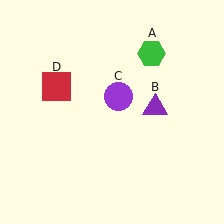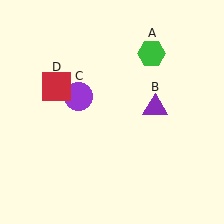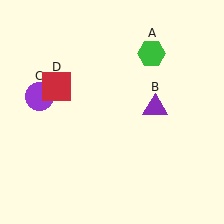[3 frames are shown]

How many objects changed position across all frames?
1 object changed position: purple circle (object C).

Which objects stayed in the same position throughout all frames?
Green hexagon (object A) and purple triangle (object B) and red square (object D) remained stationary.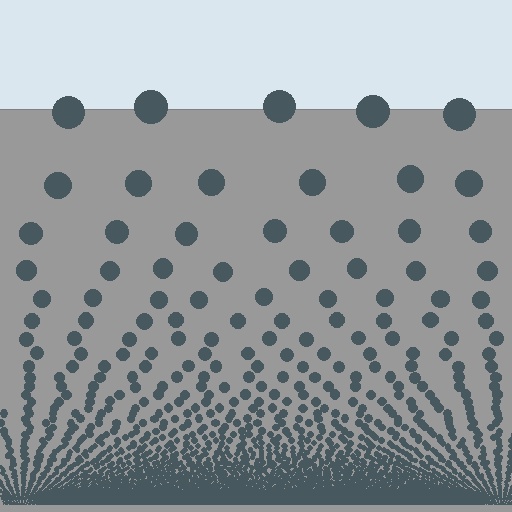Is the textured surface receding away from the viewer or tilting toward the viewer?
The surface appears to tilt toward the viewer. Texture elements get larger and sparser toward the top.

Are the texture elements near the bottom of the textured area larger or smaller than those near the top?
Smaller. The gradient is inverted — elements near the bottom are smaller and denser.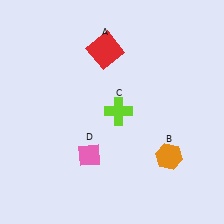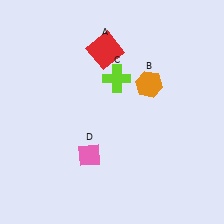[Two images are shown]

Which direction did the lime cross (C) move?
The lime cross (C) moved up.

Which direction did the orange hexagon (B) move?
The orange hexagon (B) moved up.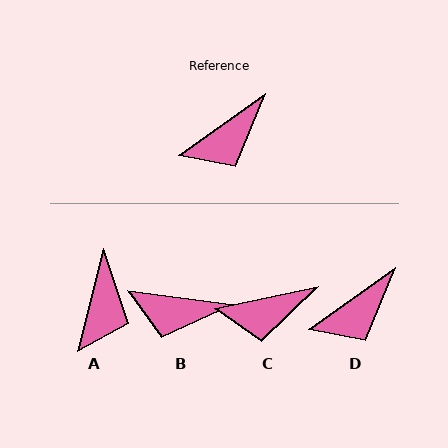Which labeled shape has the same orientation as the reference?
D.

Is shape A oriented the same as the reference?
No, it is off by about 41 degrees.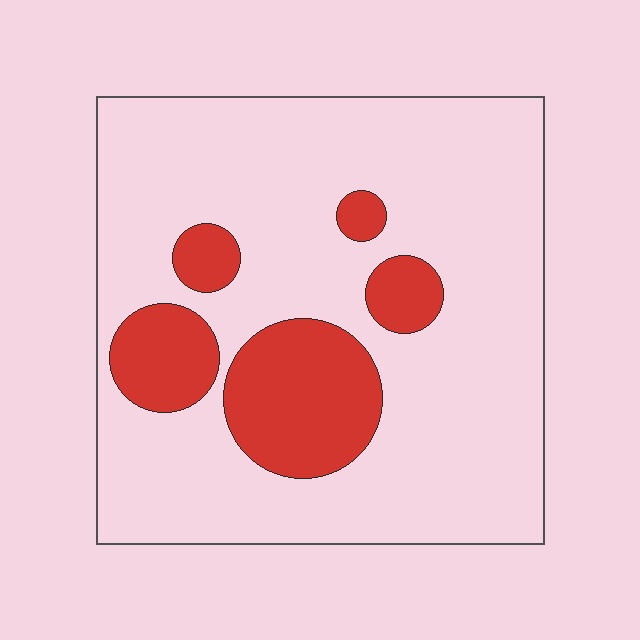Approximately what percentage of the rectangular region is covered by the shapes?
Approximately 20%.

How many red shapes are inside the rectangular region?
5.